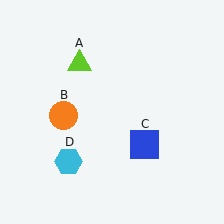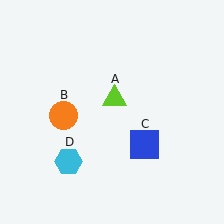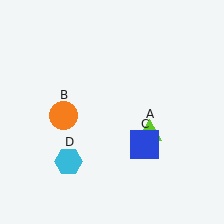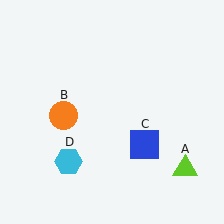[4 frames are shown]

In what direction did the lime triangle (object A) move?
The lime triangle (object A) moved down and to the right.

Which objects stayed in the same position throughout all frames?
Orange circle (object B) and blue square (object C) and cyan hexagon (object D) remained stationary.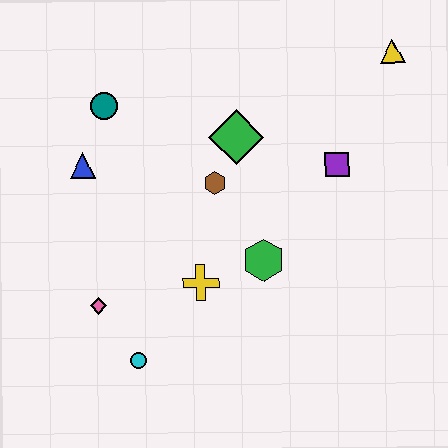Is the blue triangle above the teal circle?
No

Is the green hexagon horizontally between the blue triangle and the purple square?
Yes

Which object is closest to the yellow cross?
The green hexagon is closest to the yellow cross.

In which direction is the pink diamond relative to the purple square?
The pink diamond is to the left of the purple square.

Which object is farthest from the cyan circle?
The yellow triangle is farthest from the cyan circle.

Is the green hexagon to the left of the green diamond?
No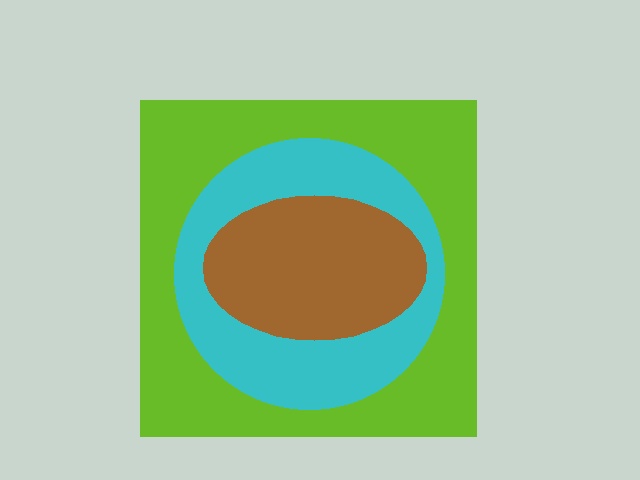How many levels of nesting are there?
3.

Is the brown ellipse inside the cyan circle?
Yes.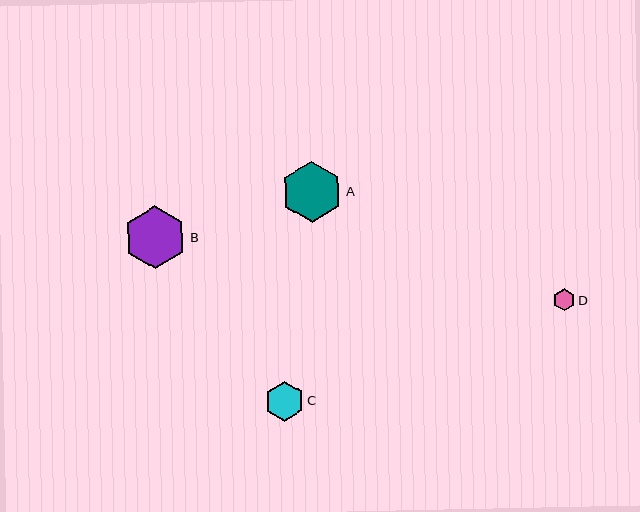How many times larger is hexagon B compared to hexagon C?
Hexagon B is approximately 1.6 times the size of hexagon C.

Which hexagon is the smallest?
Hexagon D is the smallest with a size of approximately 22 pixels.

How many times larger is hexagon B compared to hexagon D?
Hexagon B is approximately 2.8 times the size of hexagon D.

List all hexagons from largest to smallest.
From largest to smallest: B, A, C, D.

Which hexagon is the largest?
Hexagon B is the largest with a size of approximately 63 pixels.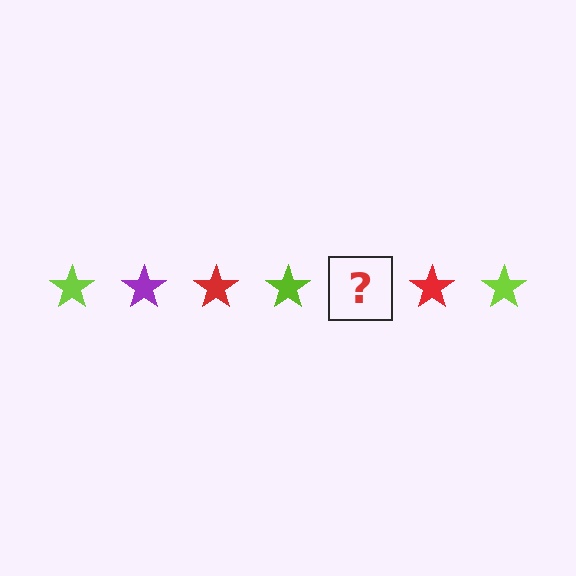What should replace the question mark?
The question mark should be replaced with a purple star.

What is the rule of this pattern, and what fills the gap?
The rule is that the pattern cycles through lime, purple, red stars. The gap should be filled with a purple star.